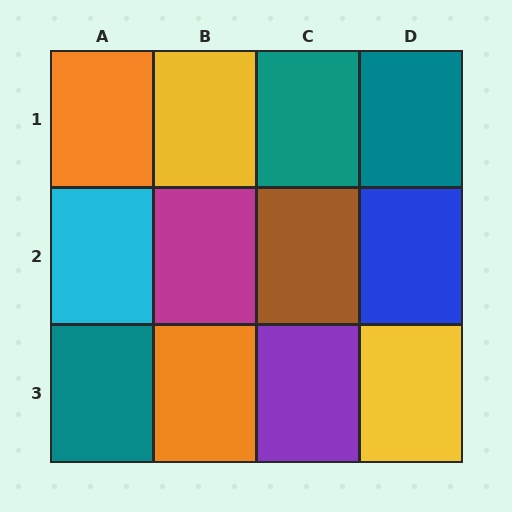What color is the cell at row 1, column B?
Yellow.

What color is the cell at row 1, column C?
Teal.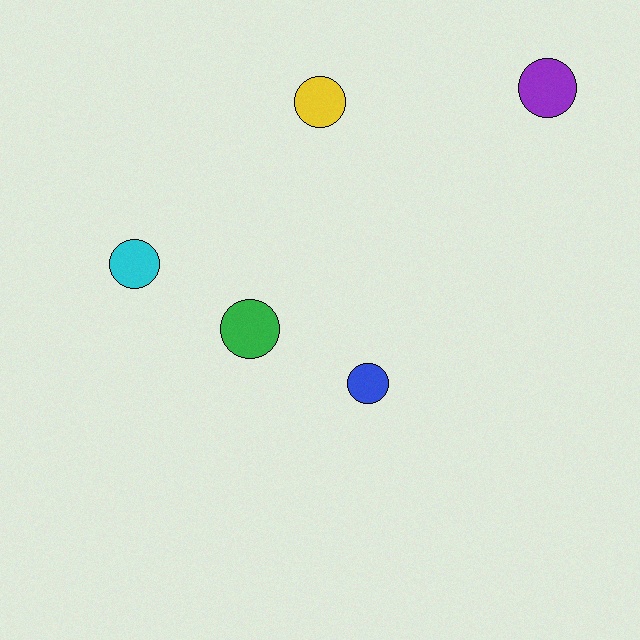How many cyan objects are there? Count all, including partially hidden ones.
There is 1 cyan object.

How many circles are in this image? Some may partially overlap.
There are 5 circles.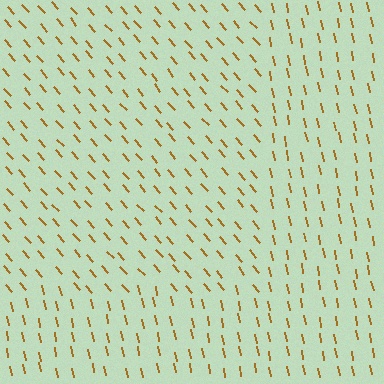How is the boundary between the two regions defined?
The boundary is defined purely by a change in line orientation (approximately 30 degrees difference). All lines are the same color and thickness.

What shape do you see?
I see a rectangle.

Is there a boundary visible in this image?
Yes, there is a texture boundary formed by a change in line orientation.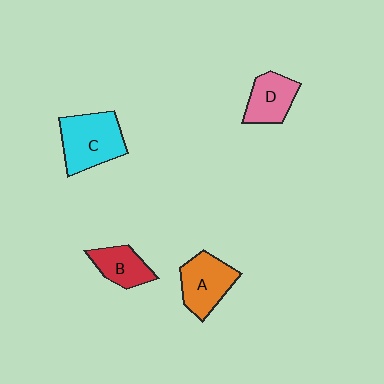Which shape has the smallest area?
Shape B (red).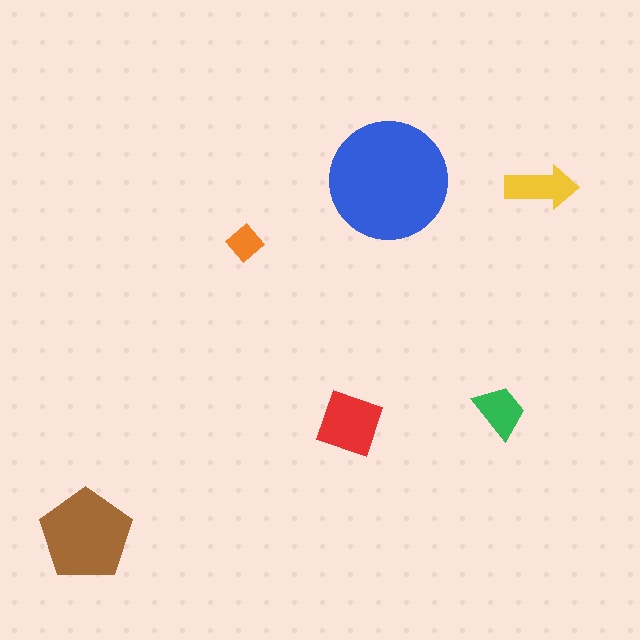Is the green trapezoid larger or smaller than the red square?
Smaller.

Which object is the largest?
The blue circle.